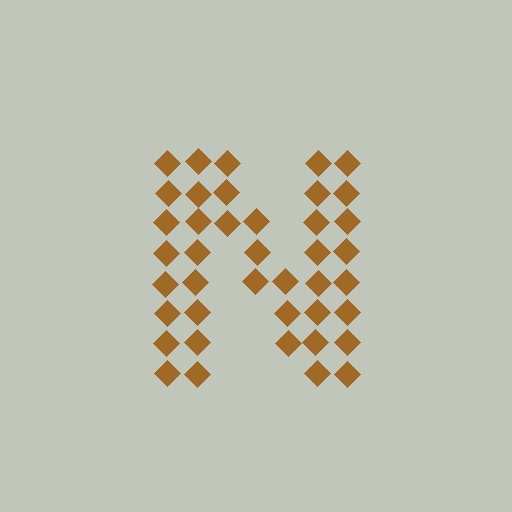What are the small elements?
The small elements are diamonds.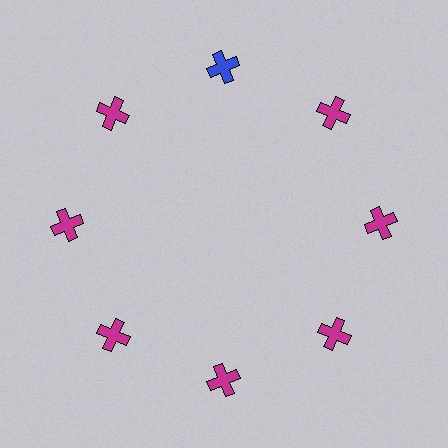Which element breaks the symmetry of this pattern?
The blue cross at roughly the 12 o'clock position breaks the symmetry. All other shapes are magenta crosses.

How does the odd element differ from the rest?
It has a different color: blue instead of magenta.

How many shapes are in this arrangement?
There are 8 shapes arranged in a ring pattern.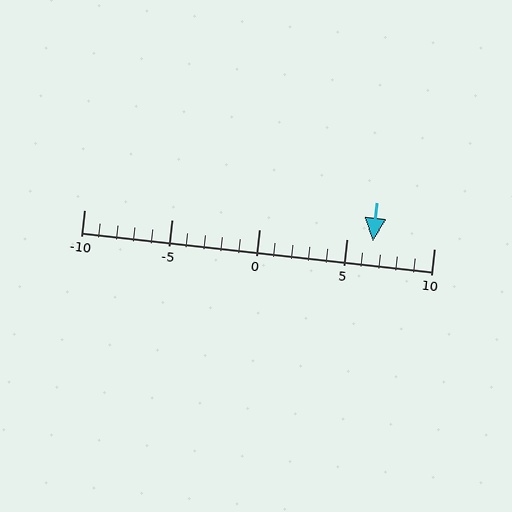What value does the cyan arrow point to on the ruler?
The cyan arrow points to approximately 6.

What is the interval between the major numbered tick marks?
The major tick marks are spaced 5 units apart.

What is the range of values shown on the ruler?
The ruler shows values from -10 to 10.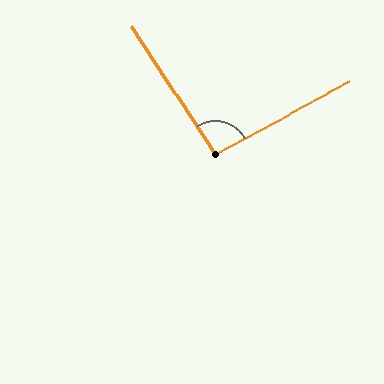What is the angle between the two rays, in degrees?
Approximately 95 degrees.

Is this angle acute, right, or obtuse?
It is approximately a right angle.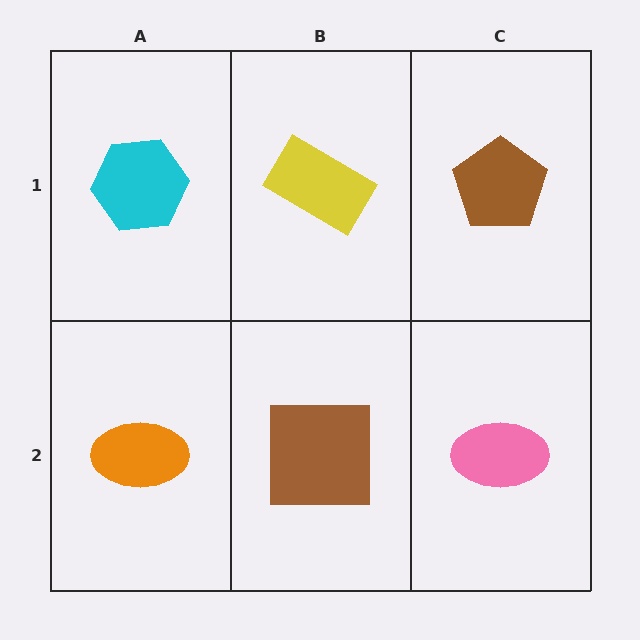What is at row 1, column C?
A brown pentagon.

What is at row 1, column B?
A yellow rectangle.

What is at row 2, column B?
A brown square.